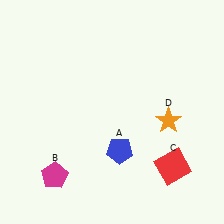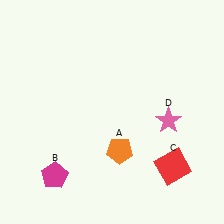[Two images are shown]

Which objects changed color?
A changed from blue to orange. D changed from orange to pink.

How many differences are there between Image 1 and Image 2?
There are 2 differences between the two images.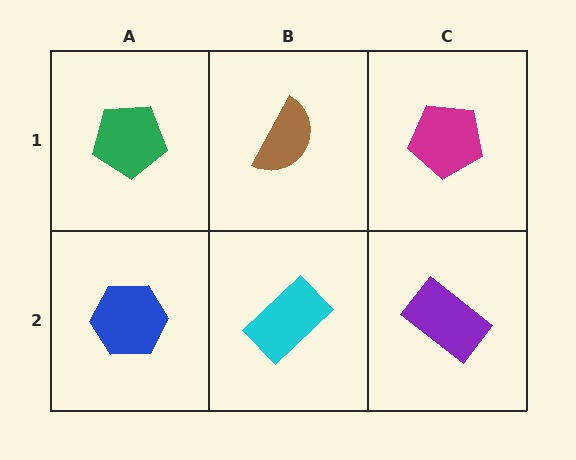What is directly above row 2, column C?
A magenta pentagon.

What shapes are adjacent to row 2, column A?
A green pentagon (row 1, column A), a cyan rectangle (row 2, column B).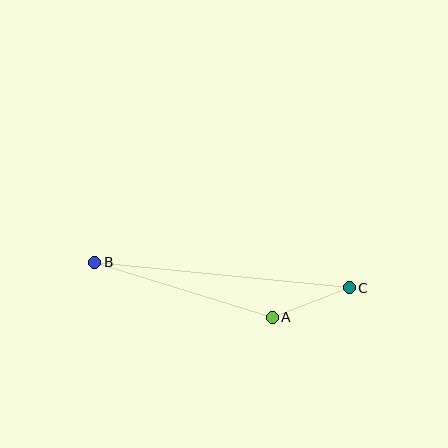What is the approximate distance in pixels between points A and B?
The distance between A and B is approximately 186 pixels.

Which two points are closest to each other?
Points A and C are closest to each other.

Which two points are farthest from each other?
Points B and C are farthest from each other.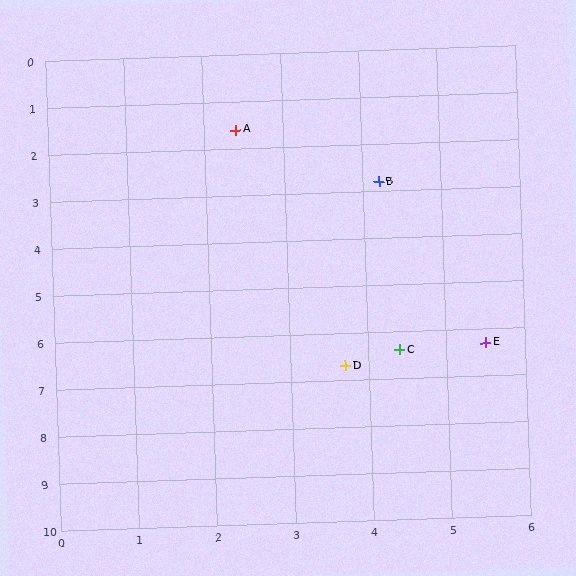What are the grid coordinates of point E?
Point E is at approximately (5.5, 6.3).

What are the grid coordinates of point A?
Point A is at approximately (2.4, 1.6).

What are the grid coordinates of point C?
Point C is at approximately (4.4, 6.4).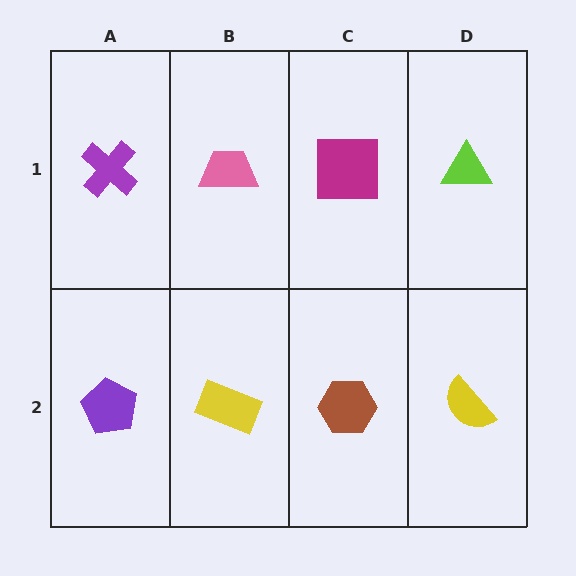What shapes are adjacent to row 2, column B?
A pink trapezoid (row 1, column B), a purple pentagon (row 2, column A), a brown hexagon (row 2, column C).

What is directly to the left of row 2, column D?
A brown hexagon.